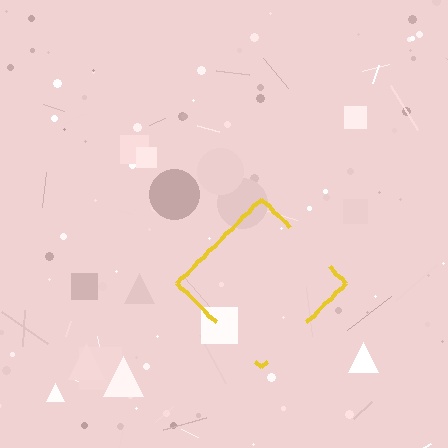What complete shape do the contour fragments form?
The contour fragments form a diamond.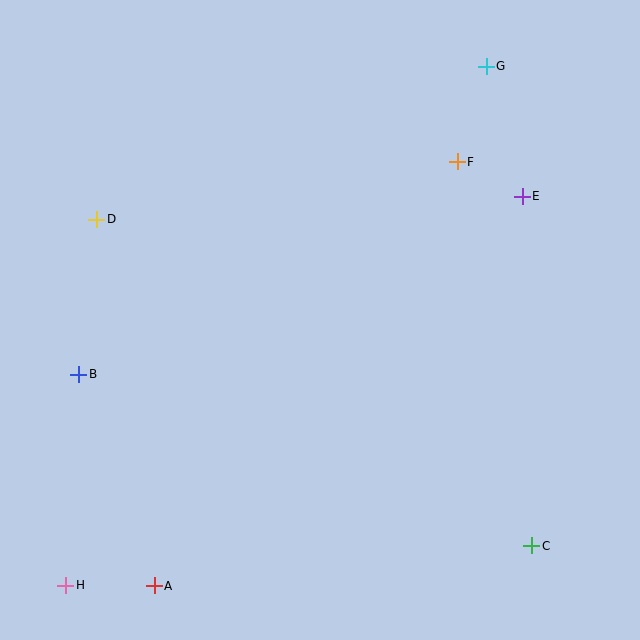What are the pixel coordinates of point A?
Point A is at (154, 586).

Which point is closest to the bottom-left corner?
Point H is closest to the bottom-left corner.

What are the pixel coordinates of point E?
Point E is at (522, 196).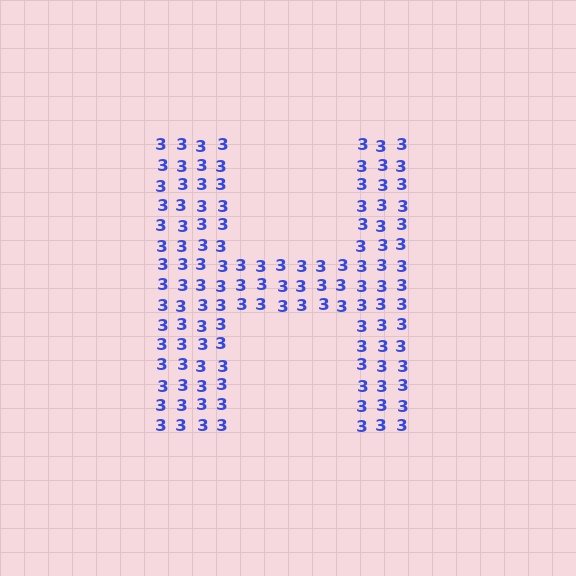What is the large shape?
The large shape is the letter H.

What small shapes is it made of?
It is made of small digit 3's.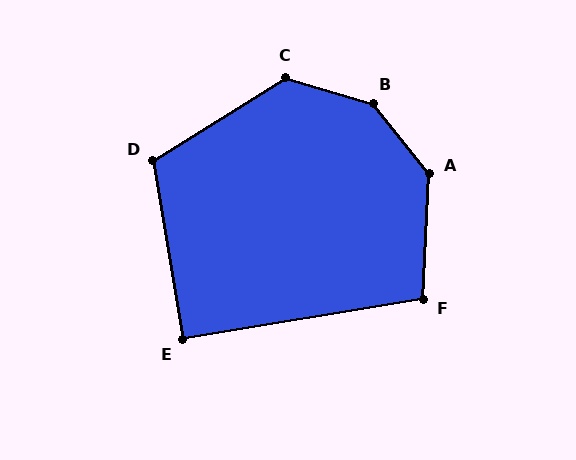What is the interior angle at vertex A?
Approximately 138 degrees (obtuse).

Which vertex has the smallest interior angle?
E, at approximately 90 degrees.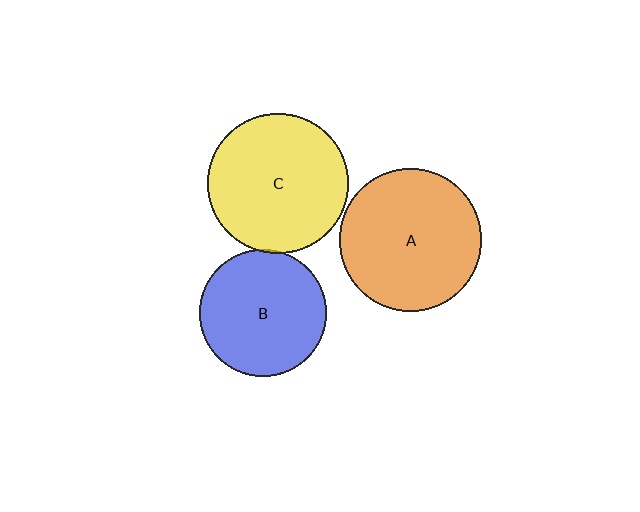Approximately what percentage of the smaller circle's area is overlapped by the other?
Approximately 5%.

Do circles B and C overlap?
Yes.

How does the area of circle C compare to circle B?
Approximately 1.2 times.